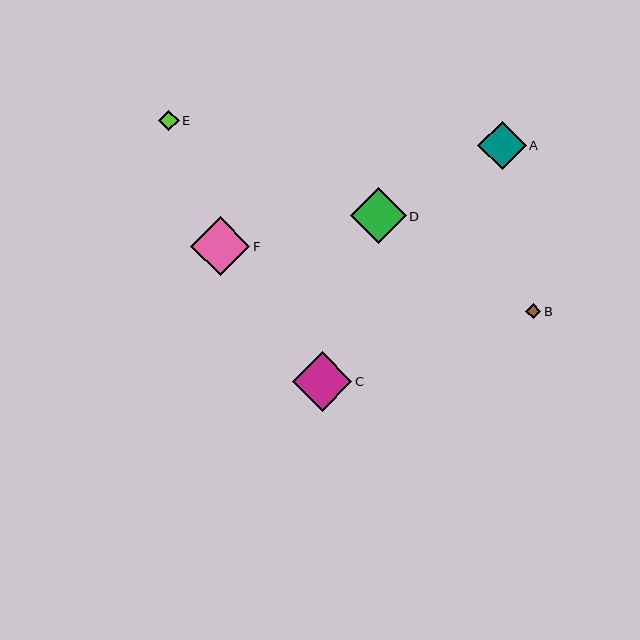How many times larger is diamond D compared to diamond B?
Diamond D is approximately 3.7 times the size of diamond B.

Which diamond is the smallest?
Diamond B is the smallest with a size of approximately 15 pixels.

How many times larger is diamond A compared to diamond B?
Diamond A is approximately 3.2 times the size of diamond B.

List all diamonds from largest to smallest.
From largest to smallest: C, F, D, A, E, B.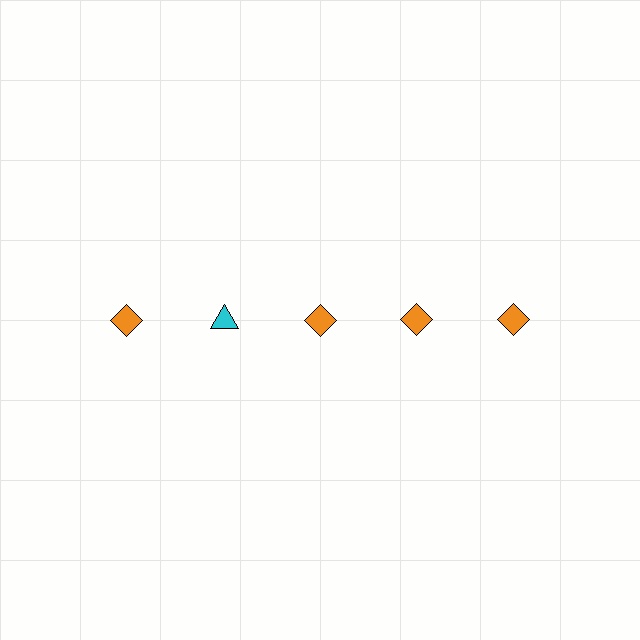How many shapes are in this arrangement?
There are 5 shapes arranged in a grid pattern.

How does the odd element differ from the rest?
It differs in both color (cyan instead of orange) and shape (triangle instead of diamond).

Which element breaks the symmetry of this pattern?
The cyan triangle in the top row, second from left column breaks the symmetry. All other shapes are orange diamonds.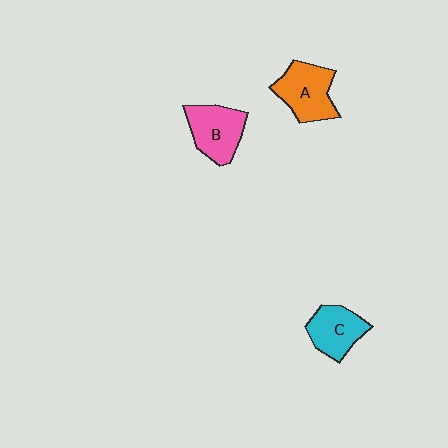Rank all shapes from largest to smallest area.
From largest to smallest: A (orange), B (pink), C (cyan).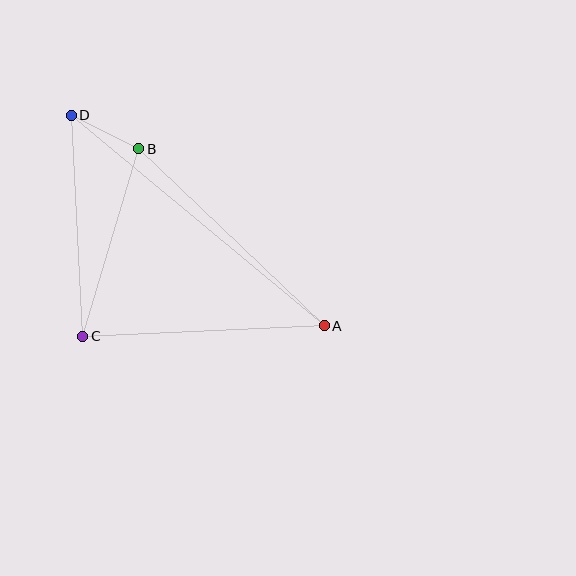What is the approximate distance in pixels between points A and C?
The distance between A and C is approximately 242 pixels.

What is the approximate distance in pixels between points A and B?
The distance between A and B is approximately 256 pixels.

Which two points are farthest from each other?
Points A and D are farthest from each other.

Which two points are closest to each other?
Points B and D are closest to each other.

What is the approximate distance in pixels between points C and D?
The distance between C and D is approximately 221 pixels.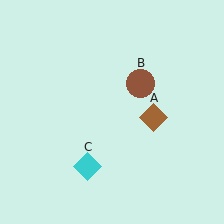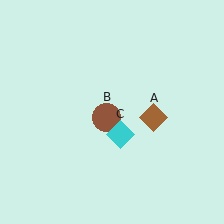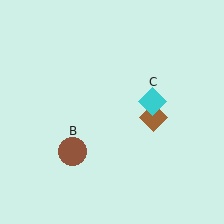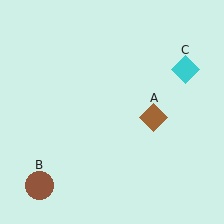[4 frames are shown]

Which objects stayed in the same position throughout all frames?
Brown diamond (object A) remained stationary.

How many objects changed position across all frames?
2 objects changed position: brown circle (object B), cyan diamond (object C).